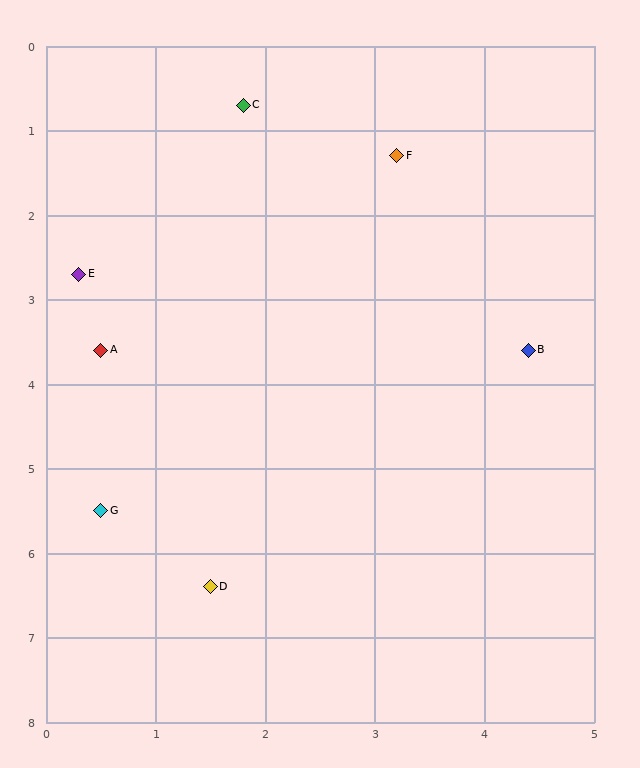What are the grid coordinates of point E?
Point E is at approximately (0.3, 2.7).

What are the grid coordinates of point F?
Point F is at approximately (3.2, 1.3).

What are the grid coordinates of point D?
Point D is at approximately (1.5, 6.4).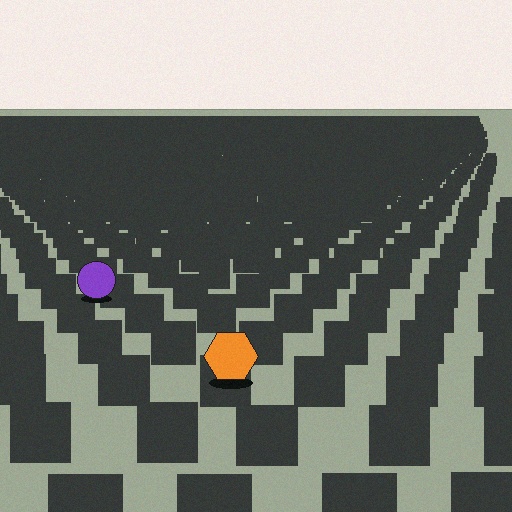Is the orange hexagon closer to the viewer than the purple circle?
Yes. The orange hexagon is closer — you can tell from the texture gradient: the ground texture is coarser near it.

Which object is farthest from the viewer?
The purple circle is farthest from the viewer. It appears smaller and the ground texture around it is denser.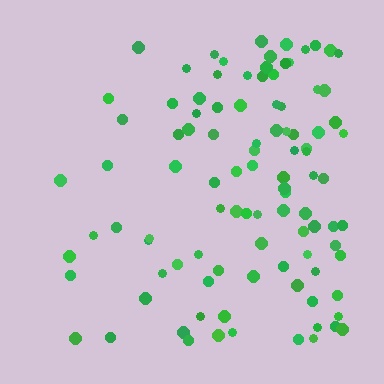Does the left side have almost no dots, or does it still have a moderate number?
Still a moderate number, just noticeably fewer than the right.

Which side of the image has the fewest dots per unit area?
The left.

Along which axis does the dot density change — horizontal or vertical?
Horizontal.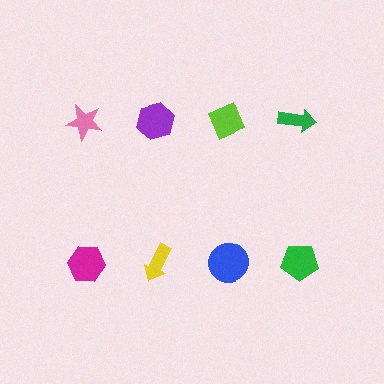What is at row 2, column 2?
A yellow arrow.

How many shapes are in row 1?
4 shapes.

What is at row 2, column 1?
A magenta hexagon.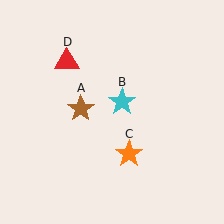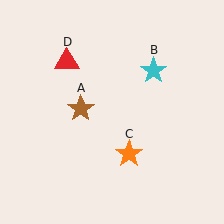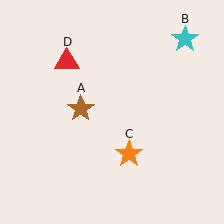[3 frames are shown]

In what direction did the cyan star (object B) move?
The cyan star (object B) moved up and to the right.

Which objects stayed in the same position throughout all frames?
Brown star (object A) and orange star (object C) and red triangle (object D) remained stationary.